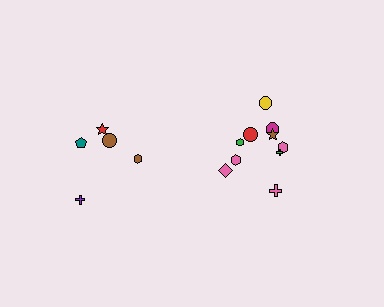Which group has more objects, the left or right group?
The right group.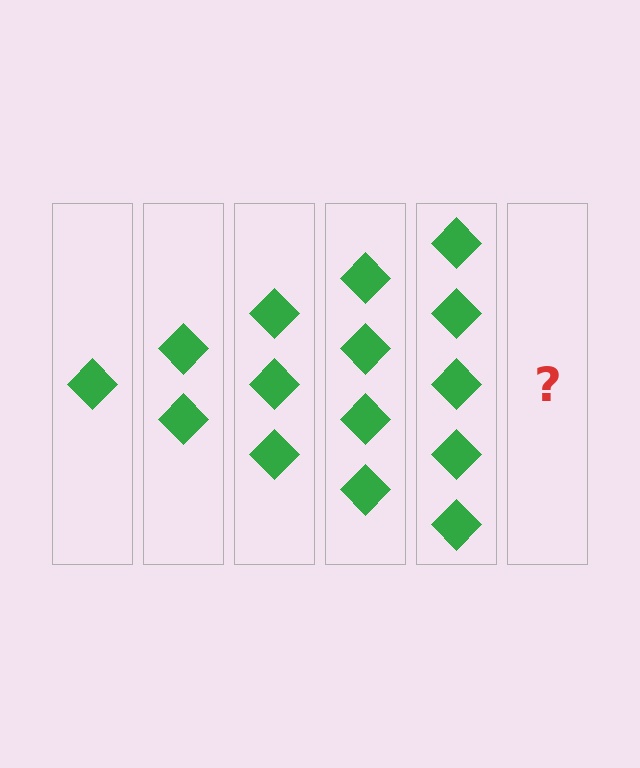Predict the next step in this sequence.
The next step is 6 diamonds.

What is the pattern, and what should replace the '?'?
The pattern is that each step adds one more diamond. The '?' should be 6 diamonds.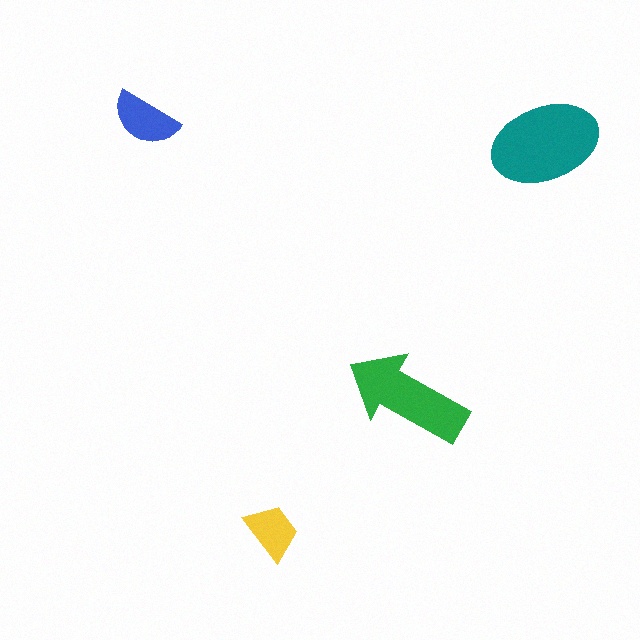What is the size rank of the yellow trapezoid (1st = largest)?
4th.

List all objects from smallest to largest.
The yellow trapezoid, the blue semicircle, the green arrow, the teal ellipse.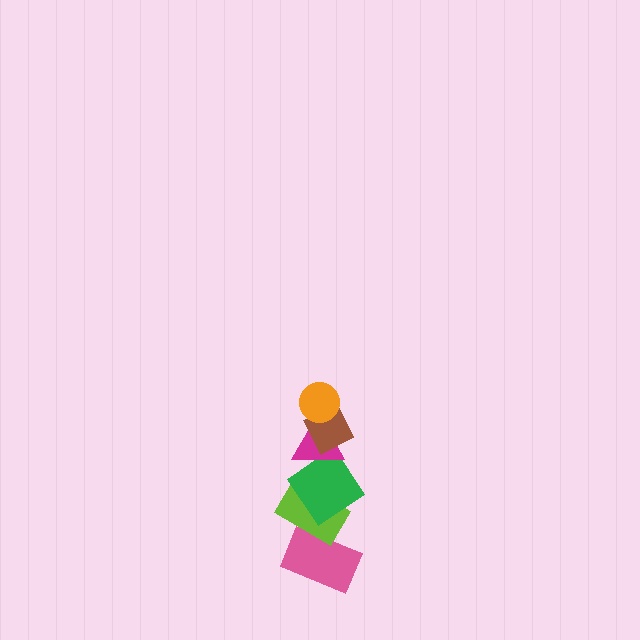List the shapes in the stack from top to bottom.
From top to bottom: the orange circle, the brown diamond, the magenta triangle, the green diamond, the lime rectangle, the pink rectangle.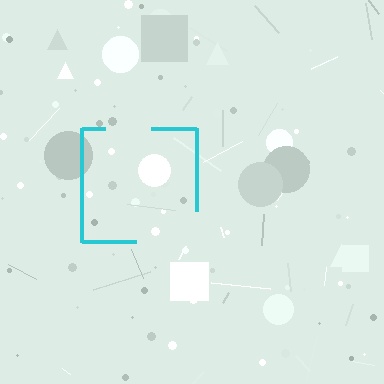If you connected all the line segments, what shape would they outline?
They would outline a square.